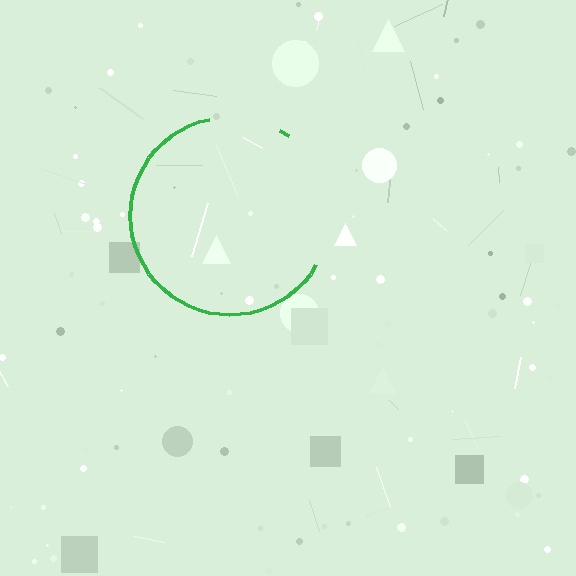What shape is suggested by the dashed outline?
The dashed outline suggests a circle.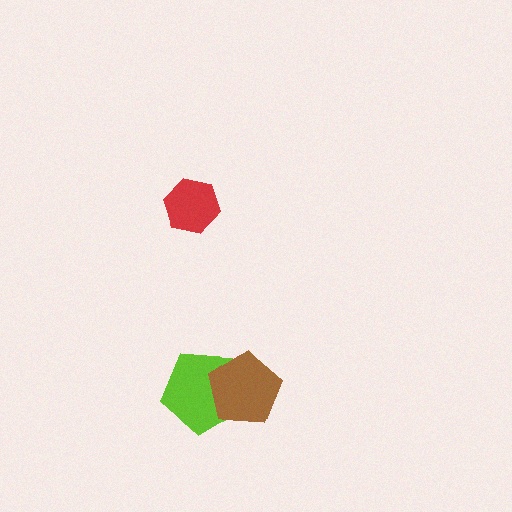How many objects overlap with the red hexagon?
0 objects overlap with the red hexagon.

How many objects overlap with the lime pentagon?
1 object overlaps with the lime pentagon.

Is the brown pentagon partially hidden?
No, no other shape covers it.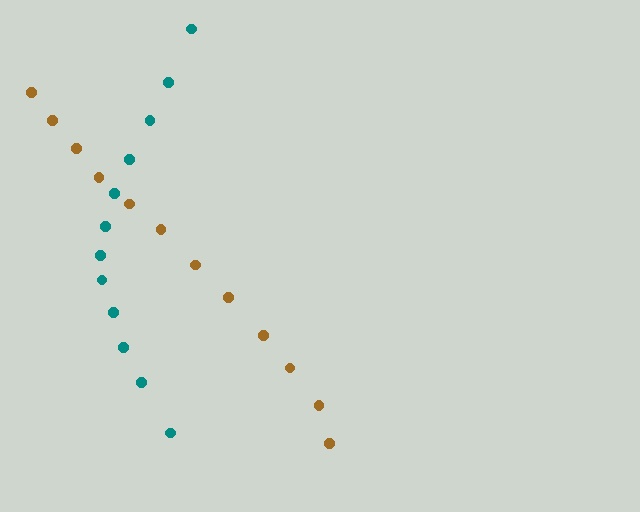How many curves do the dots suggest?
There are 2 distinct paths.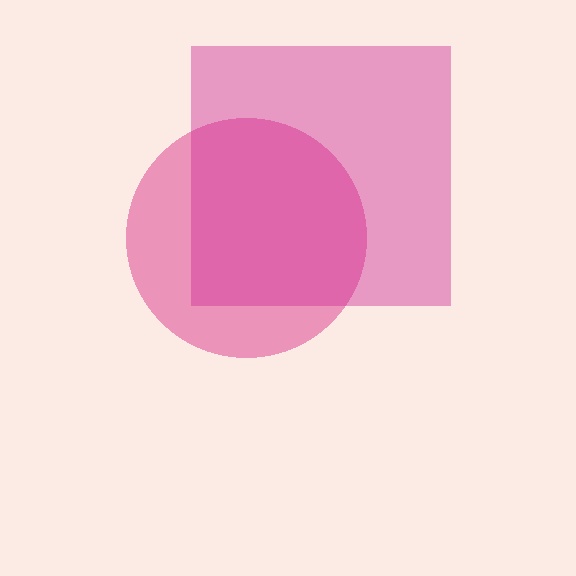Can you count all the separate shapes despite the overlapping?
Yes, there are 2 separate shapes.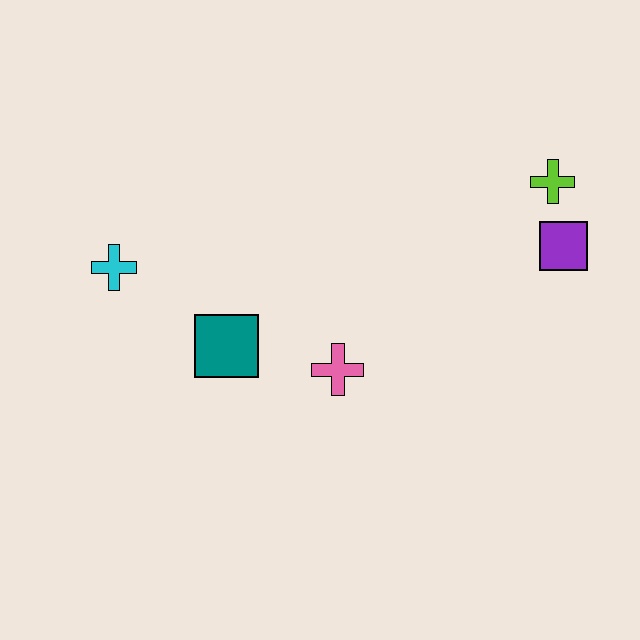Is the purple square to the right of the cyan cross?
Yes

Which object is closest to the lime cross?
The purple square is closest to the lime cross.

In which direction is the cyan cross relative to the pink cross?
The cyan cross is to the left of the pink cross.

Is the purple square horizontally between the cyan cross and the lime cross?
No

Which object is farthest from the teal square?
The lime cross is farthest from the teal square.